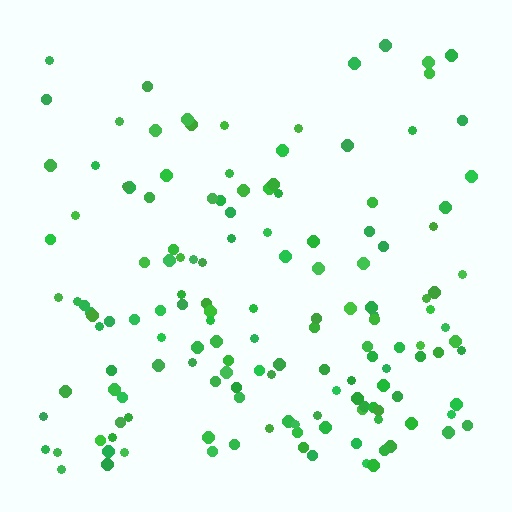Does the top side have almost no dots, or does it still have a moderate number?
Still a moderate number, just noticeably fewer than the bottom.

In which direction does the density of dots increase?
From top to bottom, with the bottom side densest.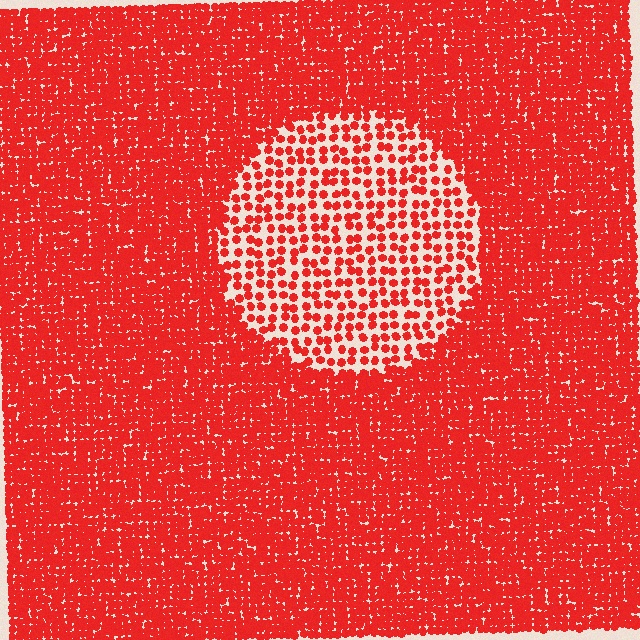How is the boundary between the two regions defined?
The boundary is defined by a change in element density (approximately 2.5x ratio). All elements are the same color, size, and shape.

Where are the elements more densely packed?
The elements are more densely packed outside the circle boundary.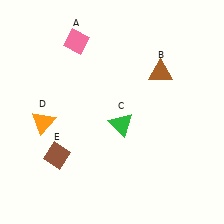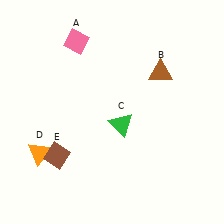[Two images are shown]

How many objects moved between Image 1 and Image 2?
1 object moved between the two images.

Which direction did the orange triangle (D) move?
The orange triangle (D) moved down.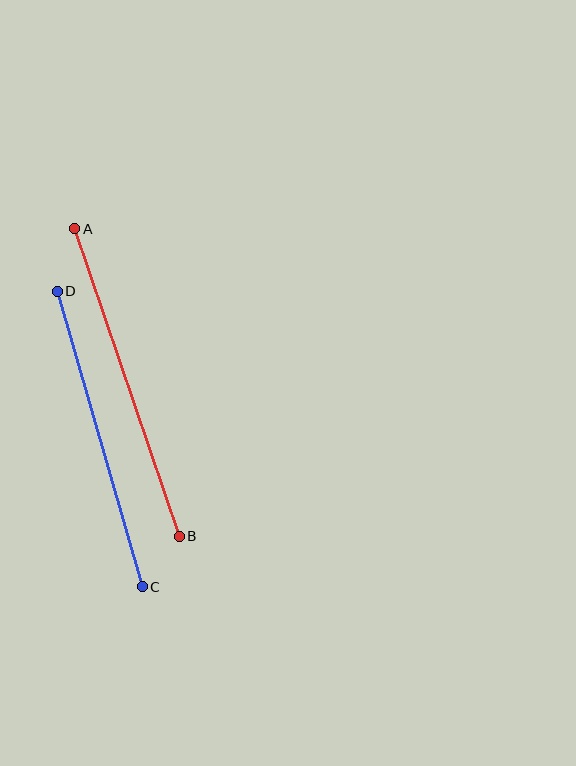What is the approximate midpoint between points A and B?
The midpoint is at approximately (127, 383) pixels.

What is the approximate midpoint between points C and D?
The midpoint is at approximately (100, 439) pixels.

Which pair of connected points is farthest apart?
Points A and B are farthest apart.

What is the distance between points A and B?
The distance is approximately 325 pixels.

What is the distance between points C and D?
The distance is approximately 307 pixels.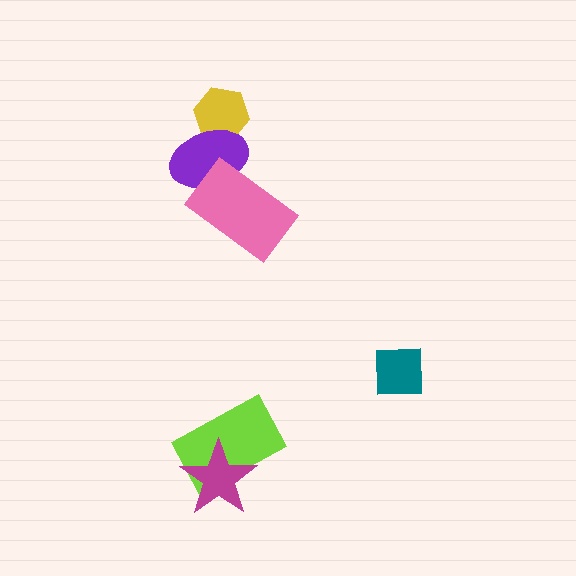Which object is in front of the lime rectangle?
The magenta star is in front of the lime rectangle.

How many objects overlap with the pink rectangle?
1 object overlaps with the pink rectangle.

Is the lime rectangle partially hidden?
Yes, it is partially covered by another shape.